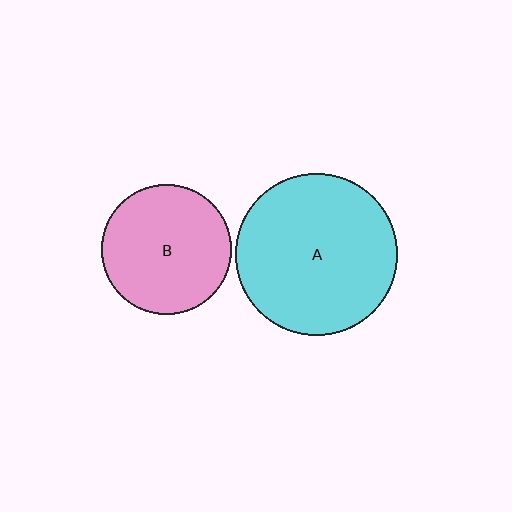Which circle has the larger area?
Circle A (cyan).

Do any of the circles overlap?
No, none of the circles overlap.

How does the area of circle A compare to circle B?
Approximately 1.6 times.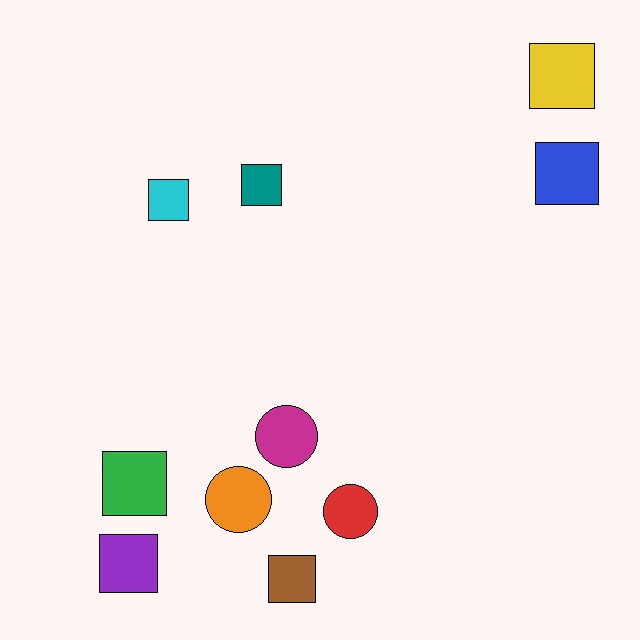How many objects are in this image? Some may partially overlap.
There are 10 objects.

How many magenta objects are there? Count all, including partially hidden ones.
There is 1 magenta object.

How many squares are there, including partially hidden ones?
There are 7 squares.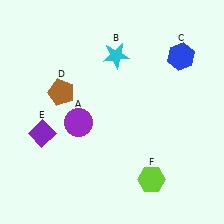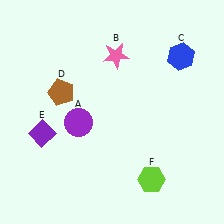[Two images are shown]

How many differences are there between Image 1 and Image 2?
There is 1 difference between the two images.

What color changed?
The star (B) changed from cyan in Image 1 to pink in Image 2.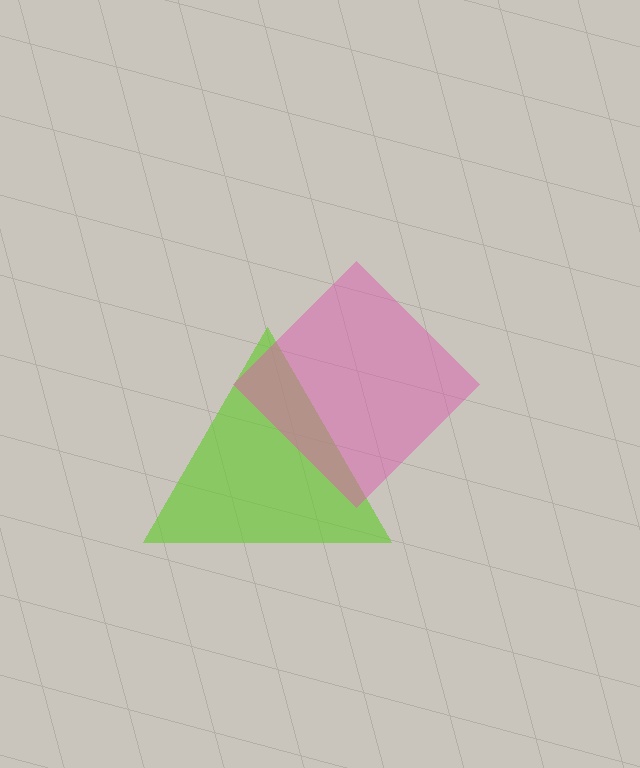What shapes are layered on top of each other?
The layered shapes are: a lime triangle, a pink diamond.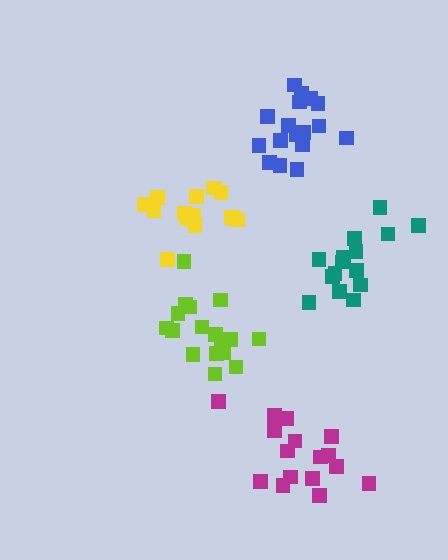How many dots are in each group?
Group 1: 14 dots, Group 2: 16 dots, Group 3: 17 dots, Group 4: 17 dots, Group 5: 15 dots (79 total).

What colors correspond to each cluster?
The clusters are colored: yellow, magenta, lime, blue, teal.